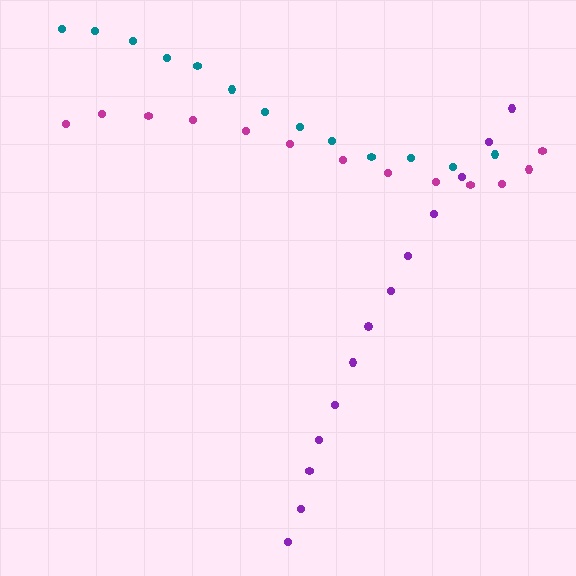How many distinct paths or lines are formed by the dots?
There are 3 distinct paths.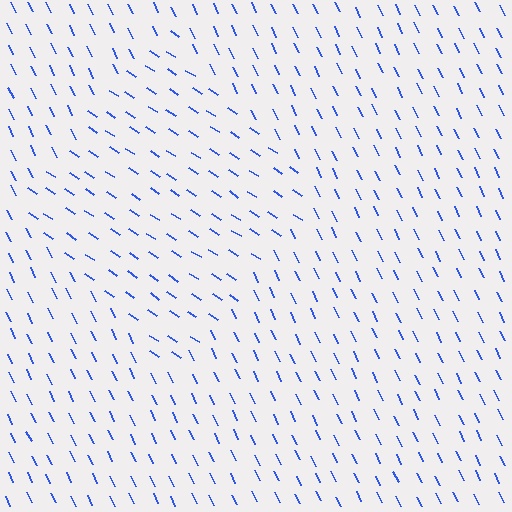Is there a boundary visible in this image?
Yes, there is a texture boundary formed by a change in line orientation.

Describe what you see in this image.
The image is filled with small blue line segments. A diamond region in the image has lines oriented differently from the surrounding lines, creating a visible texture boundary.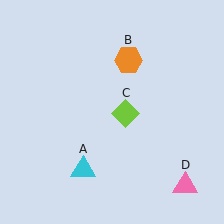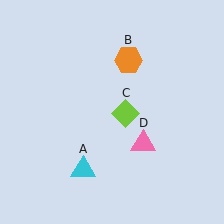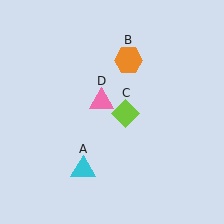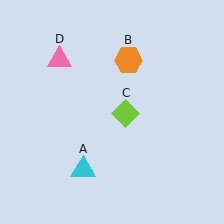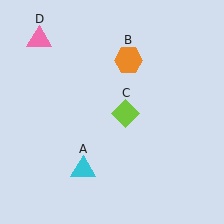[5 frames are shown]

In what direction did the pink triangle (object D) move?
The pink triangle (object D) moved up and to the left.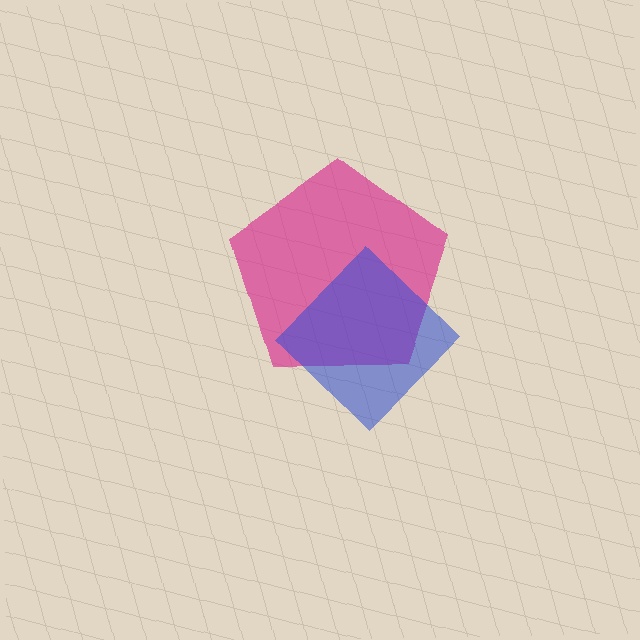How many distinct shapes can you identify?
There are 2 distinct shapes: a magenta pentagon, a blue diamond.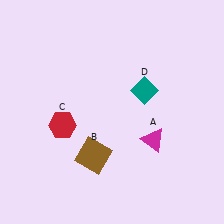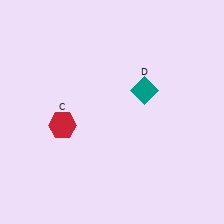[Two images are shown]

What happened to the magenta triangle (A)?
The magenta triangle (A) was removed in Image 2. It was in the bottom-right area of Image 1.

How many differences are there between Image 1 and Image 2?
There are 2 differences between the two images.